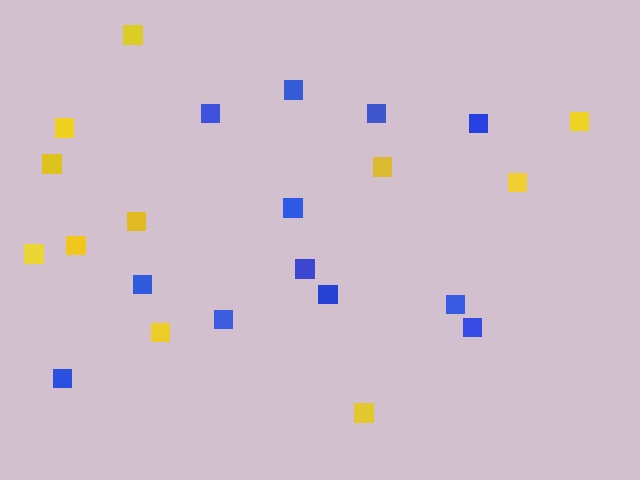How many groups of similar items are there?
There are 2 groups: one group of yellow squares (11) and one group of blue squares (12).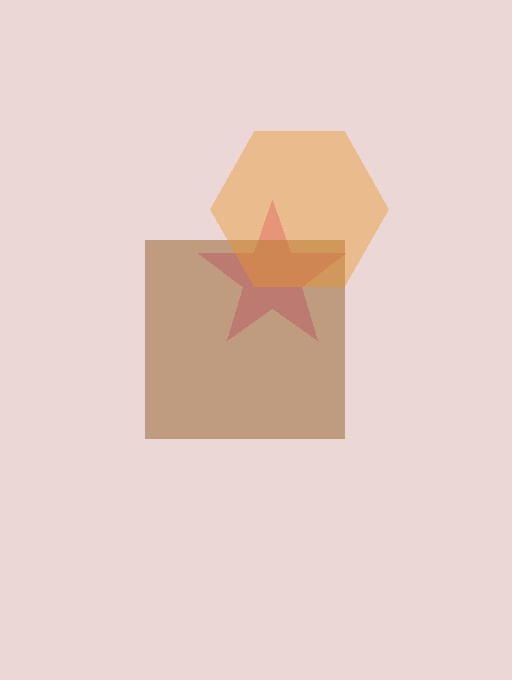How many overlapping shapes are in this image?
There are 3 overlapping shapes in the image.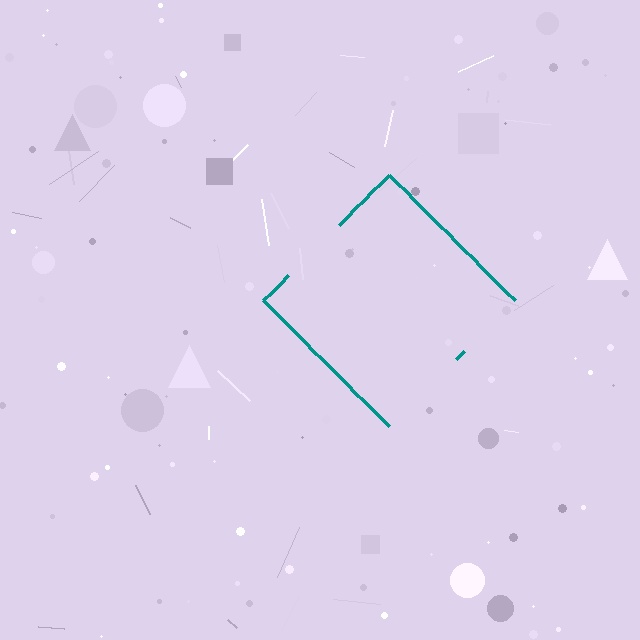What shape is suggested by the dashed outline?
The dashed outline suggests a diamond.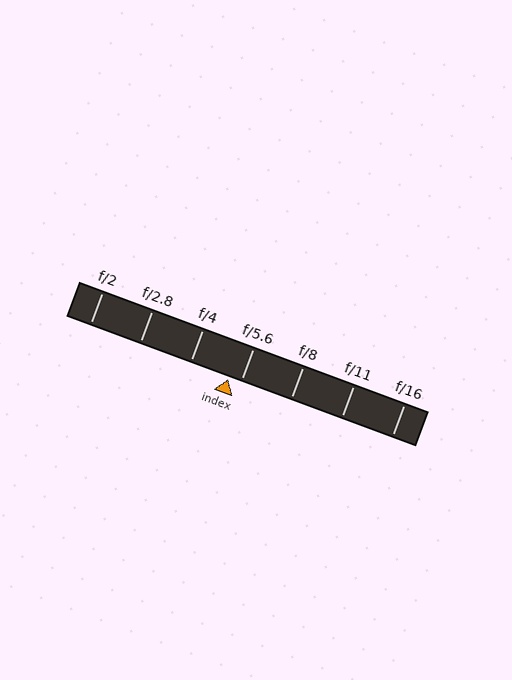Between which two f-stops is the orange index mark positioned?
The index mark is between f/4 and f/5.6.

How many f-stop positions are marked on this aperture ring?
There are 7 f-stop positions marked.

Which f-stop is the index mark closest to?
The index mark is closest to f/5.6.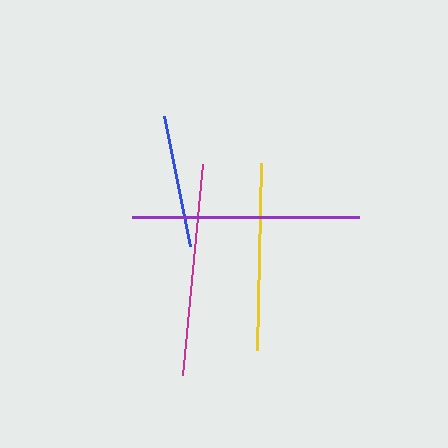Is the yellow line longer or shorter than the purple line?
The purple line is longer than the yellow line.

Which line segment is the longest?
The purple line is the longest at approximately 227 pixels.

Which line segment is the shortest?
The blue line is the shortest at approximately 132 pixels.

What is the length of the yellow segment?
The yellow segment is approximately 187 pixels long.